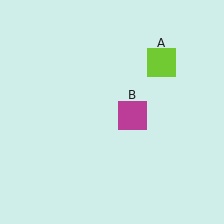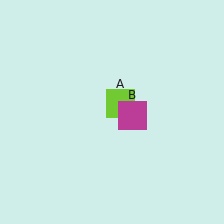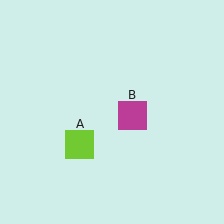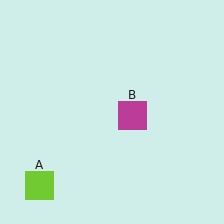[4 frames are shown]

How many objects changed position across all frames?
1 object changed position: lime square (object A).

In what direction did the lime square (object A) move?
The lime square (object A) moved down and to the left.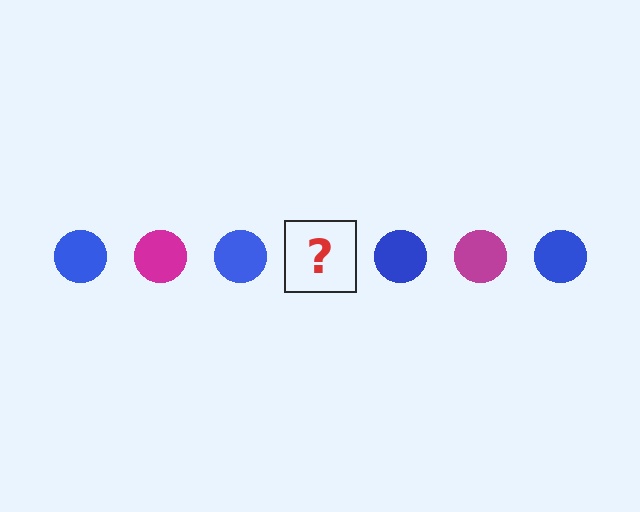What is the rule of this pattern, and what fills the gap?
The rule is that the pattern cycles through blue, magenta circles. The gap should be filled with a magenta circle.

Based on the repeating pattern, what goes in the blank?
The blank should be a magenta circle.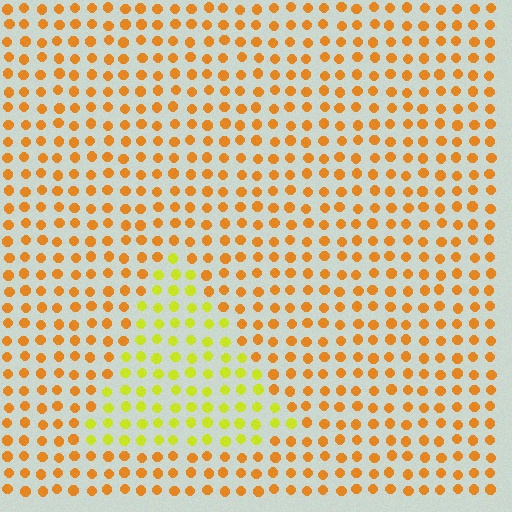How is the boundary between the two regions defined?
The boundary is defined purely by a slight shift in hue (about 39 degrees). Spacing, size, and orientation are identical on both sides.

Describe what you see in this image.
The image is filled with small orange elements in a uniform arrangement. A triangle-shaped region is visible where the elements are tinted to a slightly different hue, forming a subtle color boundary.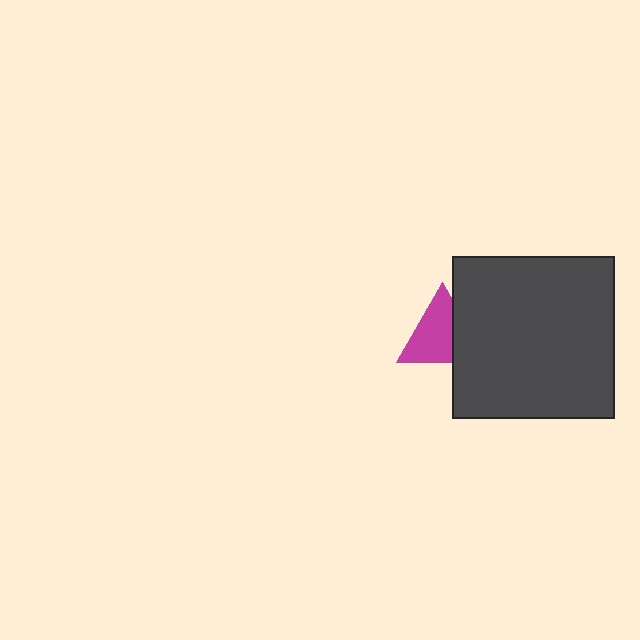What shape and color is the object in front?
The object in front is a dark gray square.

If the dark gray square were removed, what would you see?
You would see the complete magenta triangle.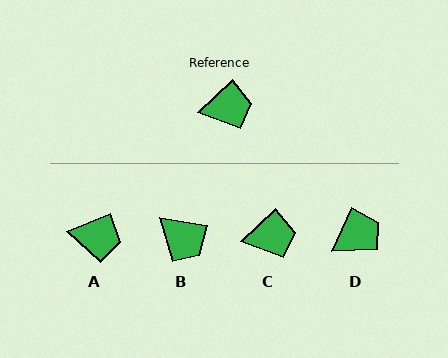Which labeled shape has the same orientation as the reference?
C.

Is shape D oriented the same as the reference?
No, it is off by about 23 degrees.